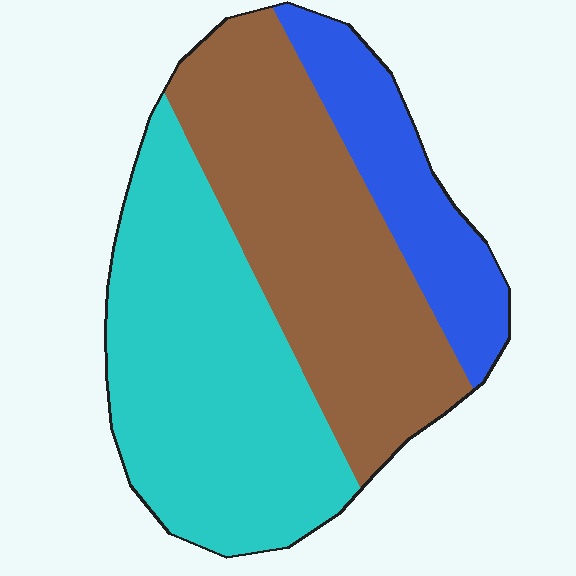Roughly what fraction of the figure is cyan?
Cyan covers about 40% of the figure.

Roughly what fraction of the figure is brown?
Brown takes up between a third and a half of the figure.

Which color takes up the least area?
Blue, at roughly 20%.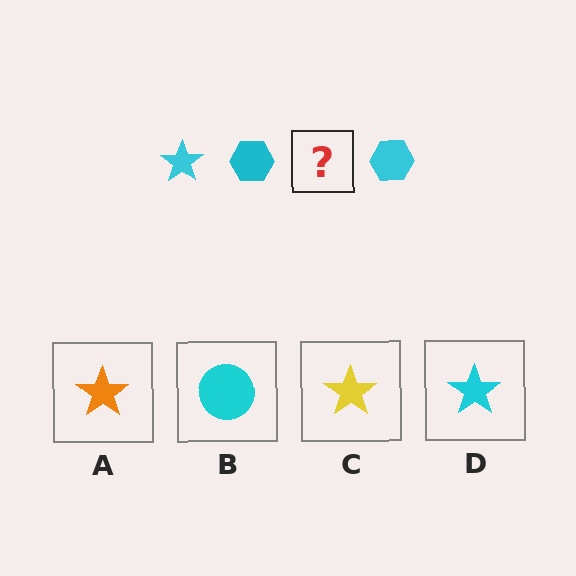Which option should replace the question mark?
Option D.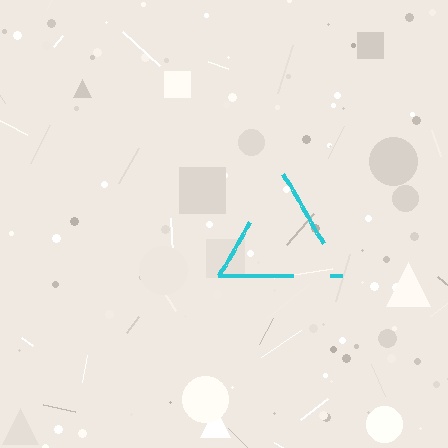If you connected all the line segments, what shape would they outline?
They would outline a triangle.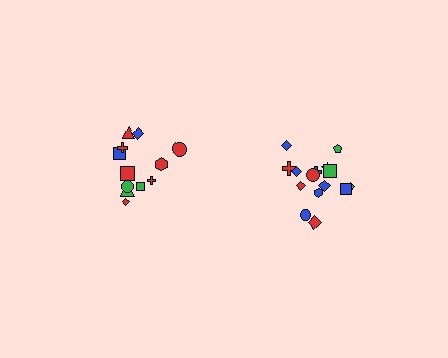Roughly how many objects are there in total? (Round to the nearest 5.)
Roughly 25 objects in total.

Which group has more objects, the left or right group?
The right group.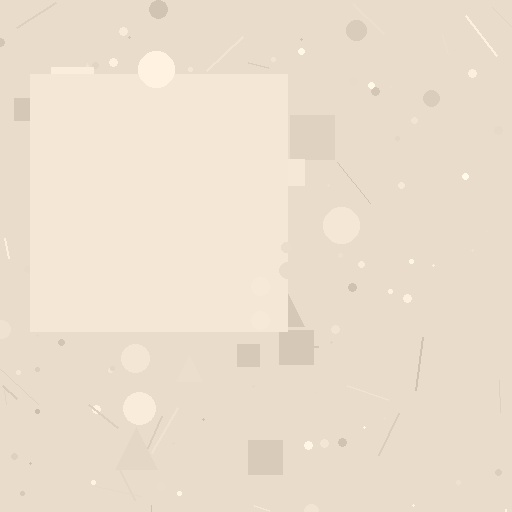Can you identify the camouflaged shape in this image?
The camouflaged shape is a square.